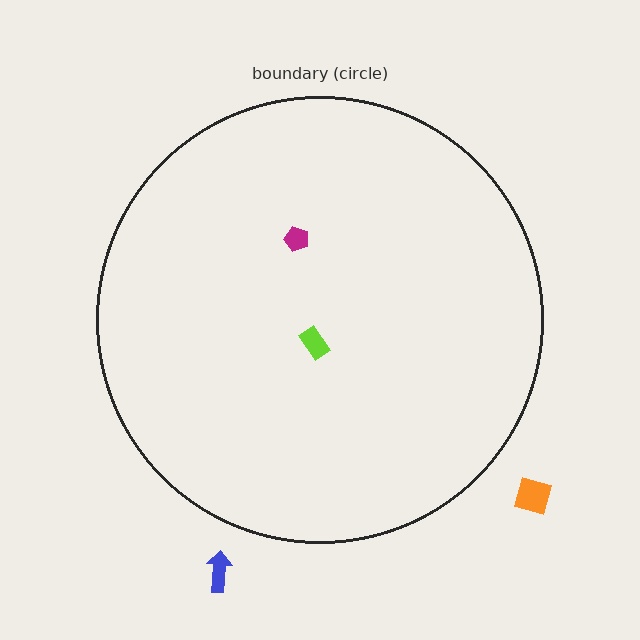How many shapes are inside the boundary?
2 inside, 2 outside.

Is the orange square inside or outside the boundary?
Outside.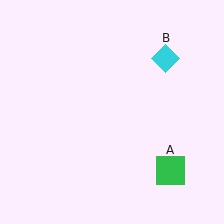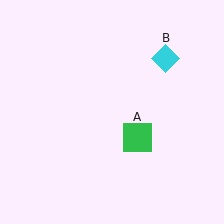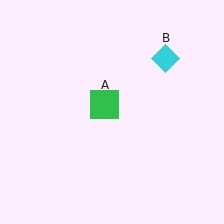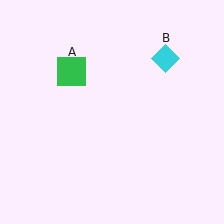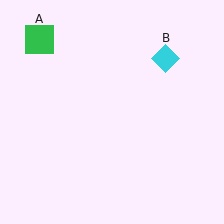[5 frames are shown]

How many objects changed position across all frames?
1 object changed position: green square (object A).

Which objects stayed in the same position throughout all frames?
Cyan diamond (object B) remained stationary.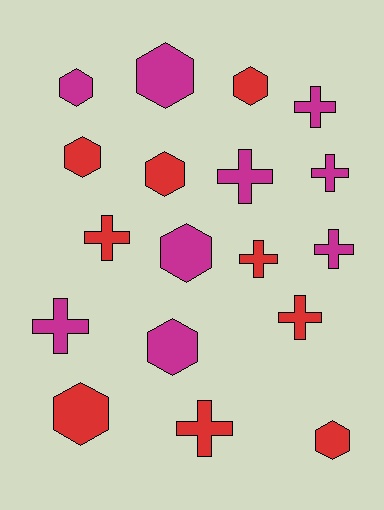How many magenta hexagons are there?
There are 4 magenta hexagons.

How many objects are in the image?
There are 18 objects.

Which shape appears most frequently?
Hexagon, with 9 objects.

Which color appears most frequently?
Magenta, with 9 objects.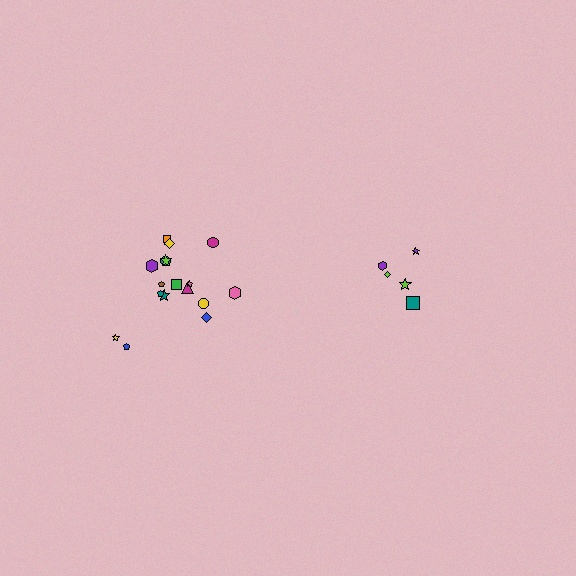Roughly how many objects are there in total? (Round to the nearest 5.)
Roughly 25 objects in total.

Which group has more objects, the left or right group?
The left group.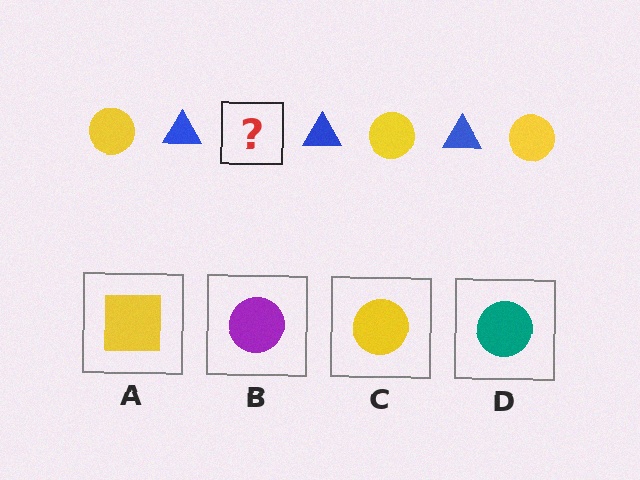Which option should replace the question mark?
Option C.